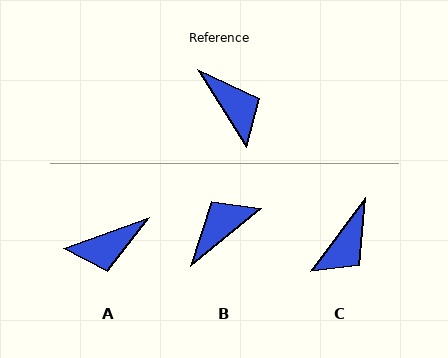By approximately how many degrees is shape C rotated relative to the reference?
Approximately 69 degrees clockwise.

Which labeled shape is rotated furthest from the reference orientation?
A, about 103 degrees away.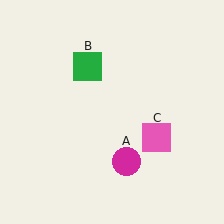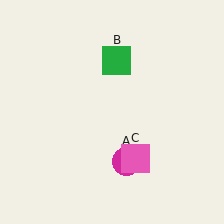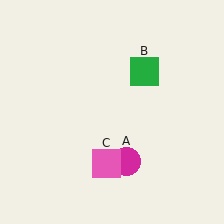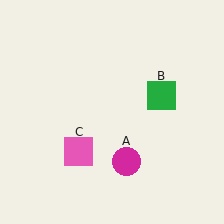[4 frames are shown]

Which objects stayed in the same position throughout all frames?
Magenta circle (object A) remained stationary.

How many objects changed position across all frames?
2 objects changed position: green square (object B), pink square (object C).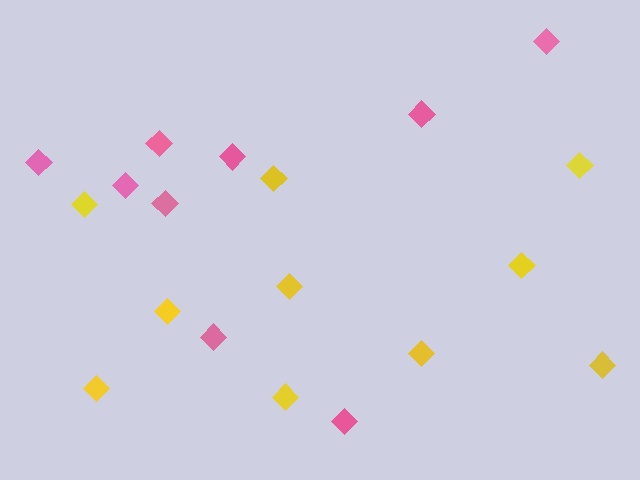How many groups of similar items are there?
There are 2 groups: one group of yellow diamonds (10) and one group of pink diamonds (9).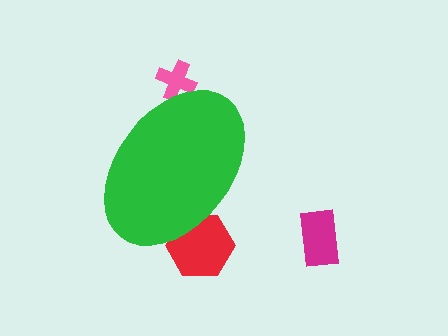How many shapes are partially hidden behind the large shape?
2 shapes are partially hidden.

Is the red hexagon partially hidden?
Yes, the red hexagon is partially hidden behind the green ellipse.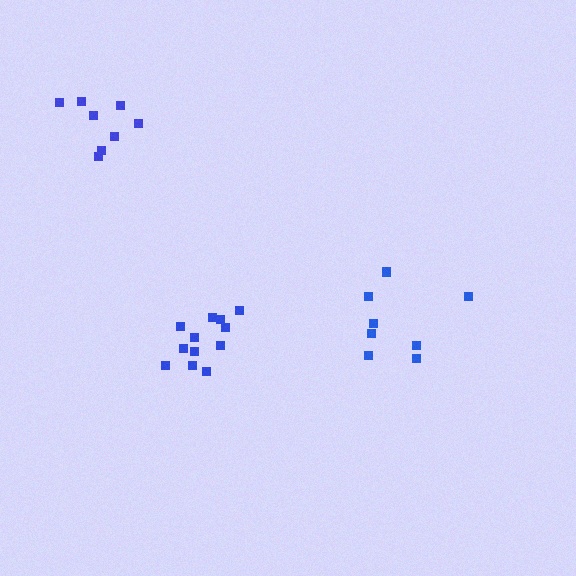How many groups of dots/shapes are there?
There are 3 groups.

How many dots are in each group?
Group 1: 12 dots, Group 2: 8 dots, Group 3: 8 dots (28 total).